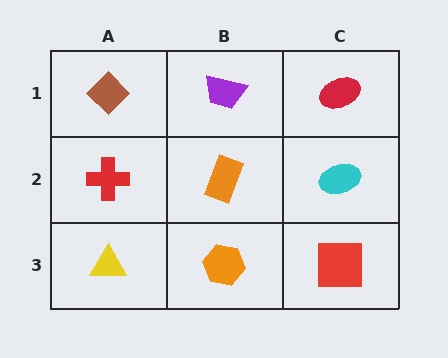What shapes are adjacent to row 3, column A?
A red cross (row 2, column A), an orange hexagon (row 3, column B).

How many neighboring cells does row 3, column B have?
3.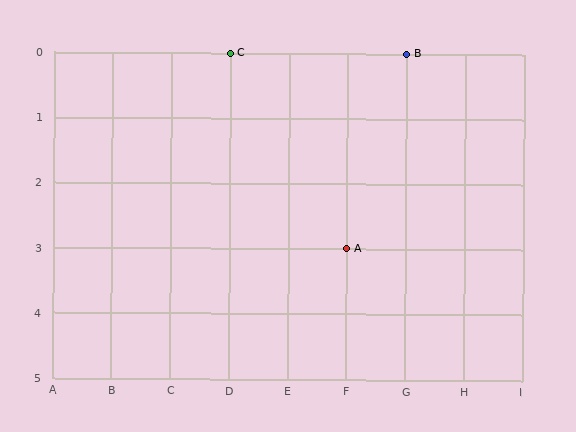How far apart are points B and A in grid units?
Points B and A are 1 column and 3 rows apart (about 3.2 grid units diagonally).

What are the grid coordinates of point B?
Point B is at grid coordinates (G, 0).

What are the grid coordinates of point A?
Point A is at grid coordinates (F, 3).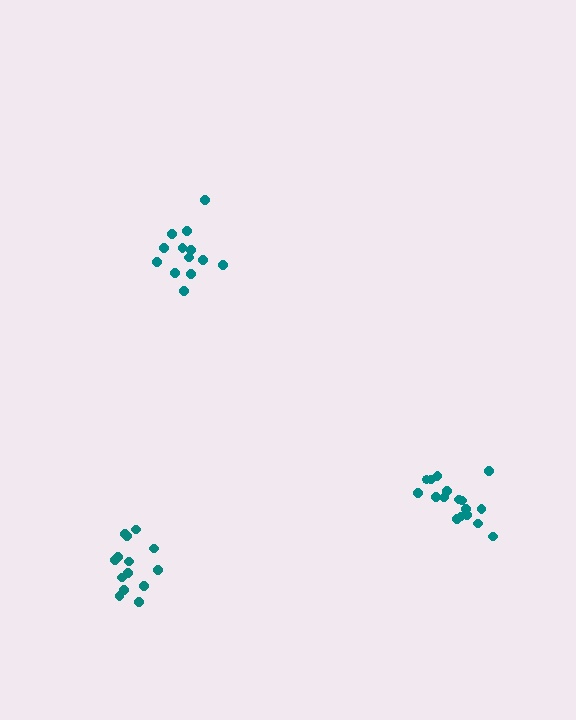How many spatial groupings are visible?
There are 3 spatial groupings.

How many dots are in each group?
Group 1: 13 dots, Group 2: 17 dots, Group 3: 14 dots (44 total).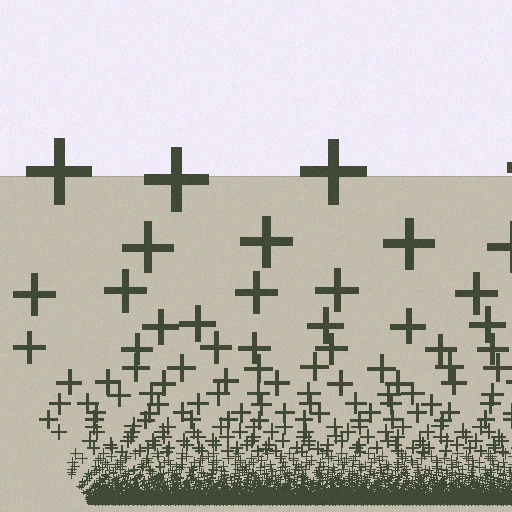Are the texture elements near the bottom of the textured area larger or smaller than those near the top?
Smaller. The gradient is inverted — elements near the bottom are smaller and denser.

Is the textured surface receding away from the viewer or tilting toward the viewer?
The surface appears to tilt toward the viewer. Texture elements get larger and sparser toward the top.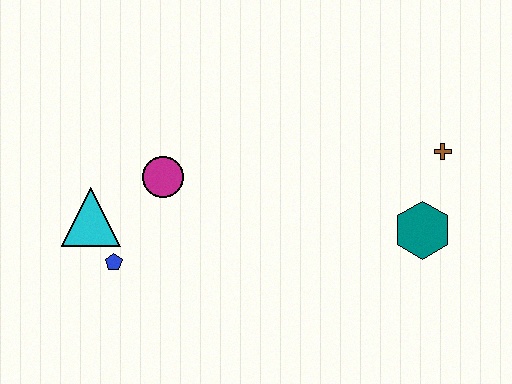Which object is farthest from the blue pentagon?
The brown cross is farthest from the blue pentagon.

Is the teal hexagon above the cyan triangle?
No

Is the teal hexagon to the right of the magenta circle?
Yes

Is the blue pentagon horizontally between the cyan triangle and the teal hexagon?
Yes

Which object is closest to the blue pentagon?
The cyan triangle is closest to the blue pentagon.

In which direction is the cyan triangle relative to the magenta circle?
The cyan triangle is to the left of the magenta circle.